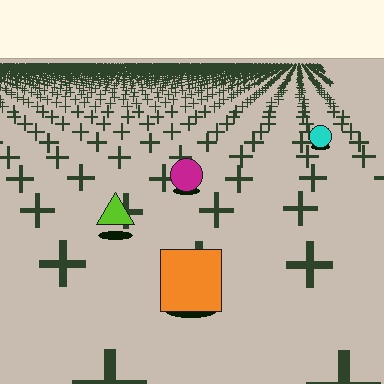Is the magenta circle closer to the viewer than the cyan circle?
Yes. The magenta circle is closer — you can tell from the texture gradient: the ground texture is coarser near it.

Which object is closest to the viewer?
The orange square is closest. The texture marks near it are larger and more spread out.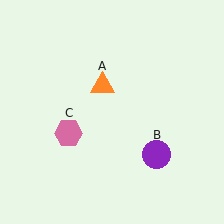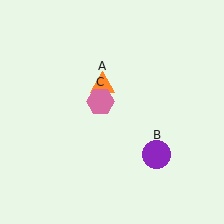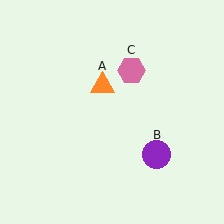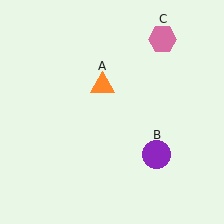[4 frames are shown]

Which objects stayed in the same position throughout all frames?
Orange triangle (object A) and purple circle (object B) remained stationary.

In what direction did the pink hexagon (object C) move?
The pink hexagon (object C) moved up and to the right.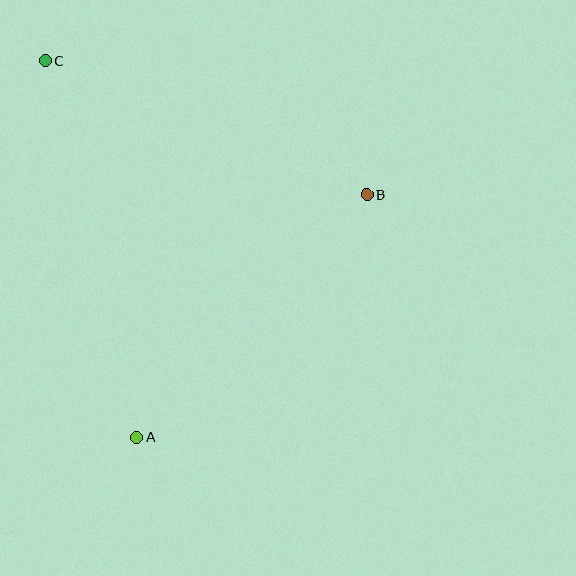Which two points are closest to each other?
Points A and B are closest to each other.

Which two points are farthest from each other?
Points A and C are farthest from each other.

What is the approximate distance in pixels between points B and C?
The distance between B and C is approximately 349 pixels.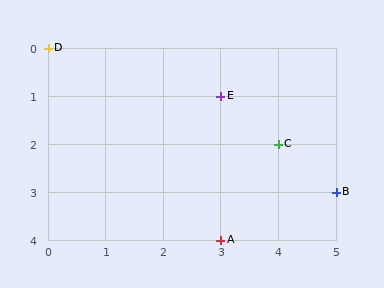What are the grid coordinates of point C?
Point C is at grid coordinates (4, 2).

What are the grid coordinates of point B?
Point B is at grid coordinates (5, 3).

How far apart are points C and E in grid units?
Points C and E are 1 column and 1 row apart (about 1.4 grid units diagonally).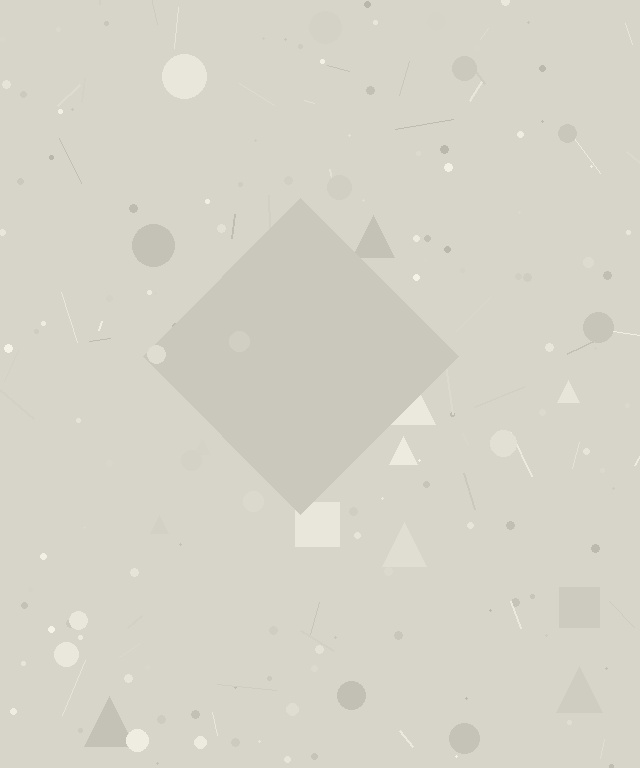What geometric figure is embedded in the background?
A diamond is embedded in the background.